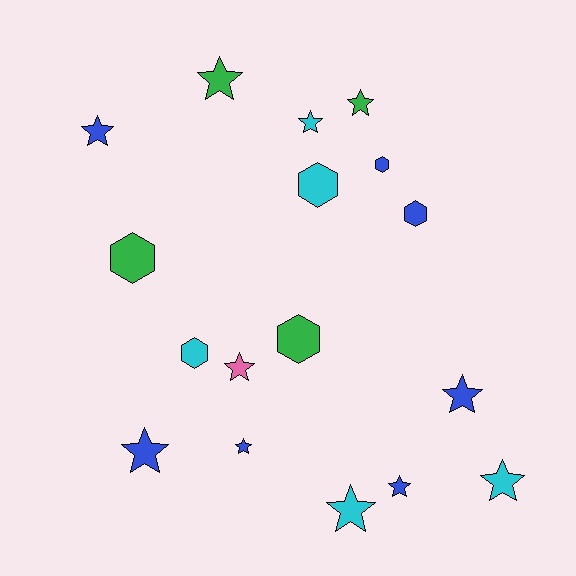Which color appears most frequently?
Blue, with 7 objects.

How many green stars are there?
There are 2 green stars.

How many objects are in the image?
There are 17 objects.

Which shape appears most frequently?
Star, with 11 objects.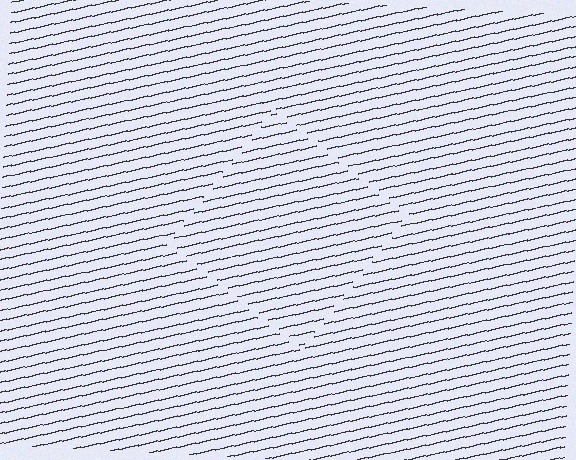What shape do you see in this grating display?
An illusory square. The interior of the shape contains the same grating, shifted by half a period — the contour is defined by the phase discontinuity where line-ends from the inner and outer gratings abut.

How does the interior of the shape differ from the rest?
The interior of the shape contains the same grating, shifted by half a period — the contour is defined by the phase discontinuity where line-ends from the inner and outer gratings abut.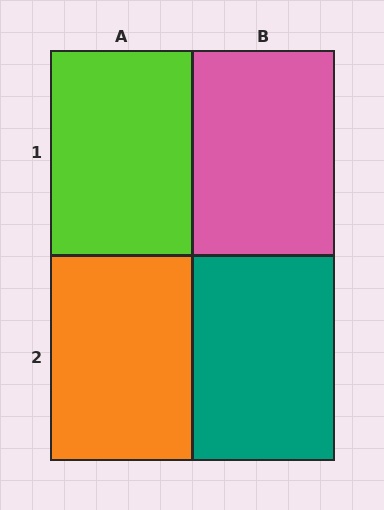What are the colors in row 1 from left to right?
Lime, pink.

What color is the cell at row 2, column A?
Orange.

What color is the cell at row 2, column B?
Teal.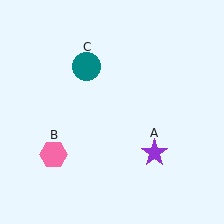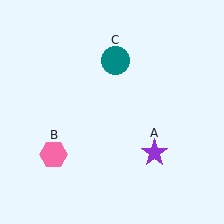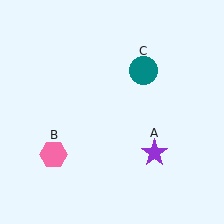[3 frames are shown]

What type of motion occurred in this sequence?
The teal circle (object C) rotated clockwise around the center of the scene.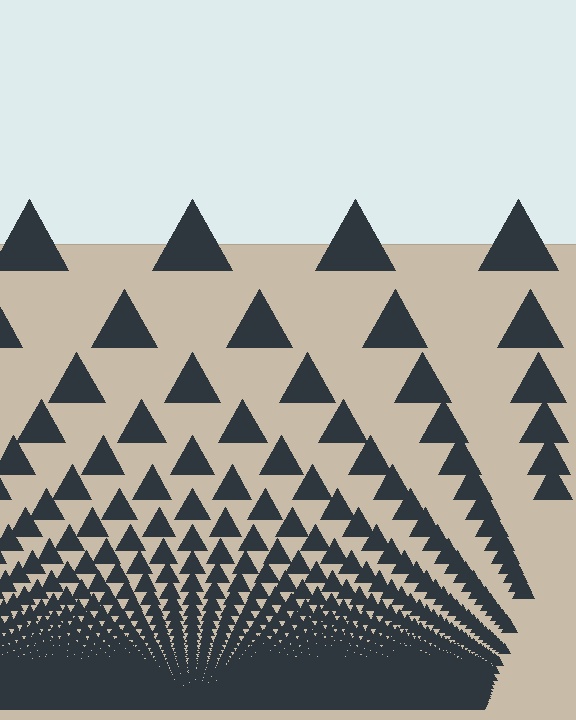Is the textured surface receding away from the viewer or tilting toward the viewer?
The surface appears to tilt toward the viewer. Texture elements get larger and sparser toward the top.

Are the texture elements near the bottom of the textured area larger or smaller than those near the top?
Smaller. The gradient is inverted — elements near the bottom are smaller and denser.